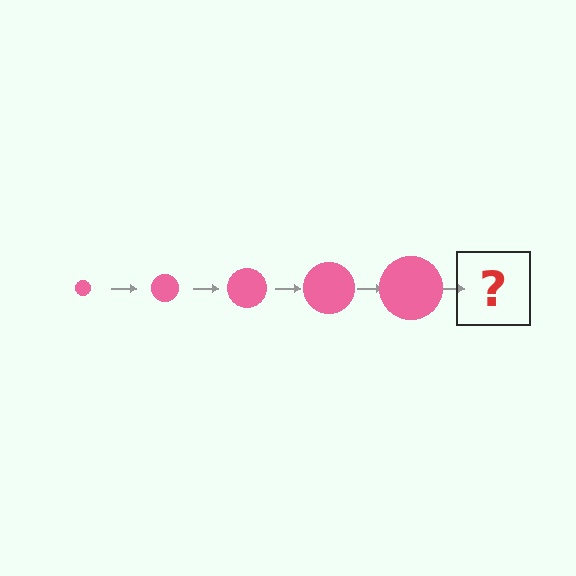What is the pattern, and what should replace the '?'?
The pattern is that the circle gets progressively larger each step. The '?' should be a pink circle, larger than the previous one.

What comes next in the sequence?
The next element should be a pink circle, larger than the previous one.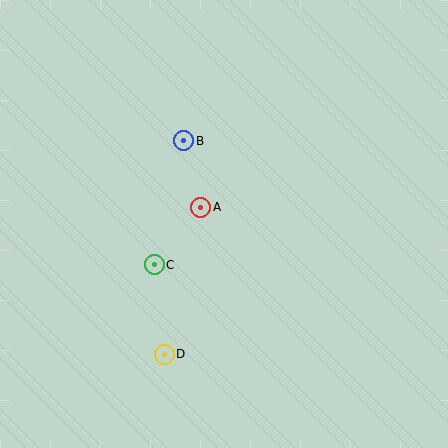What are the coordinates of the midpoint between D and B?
The midpoint between D and B is at (174, 248).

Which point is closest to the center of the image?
Point A at (201, 207) is closest to the center.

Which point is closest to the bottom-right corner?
Point D is closest to the bottom-right corner.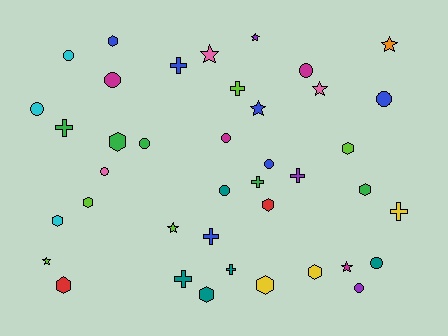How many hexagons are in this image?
There are 11 hexagons.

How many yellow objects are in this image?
There are 3 yellow objects.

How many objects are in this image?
There are 40 objects.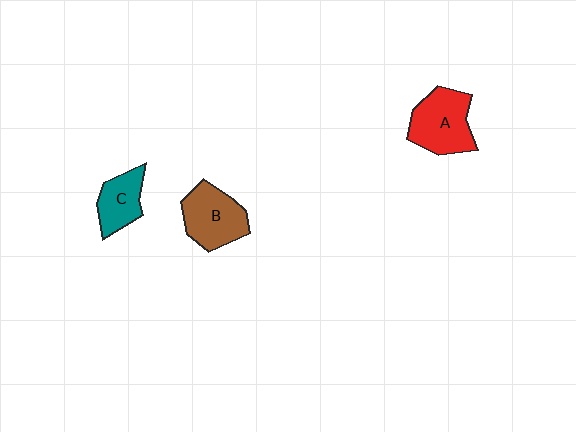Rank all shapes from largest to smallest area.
From largest to smallest: A (red), B (brown), C (teal).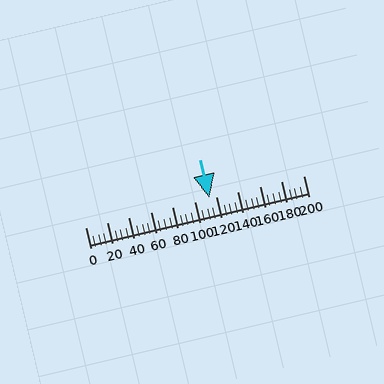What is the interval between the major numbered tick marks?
The major tick marks are spaced 20 units apart.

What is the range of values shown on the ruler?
The ruler shows values from 0 to 200.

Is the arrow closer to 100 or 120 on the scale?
The arrow is closer to 120.